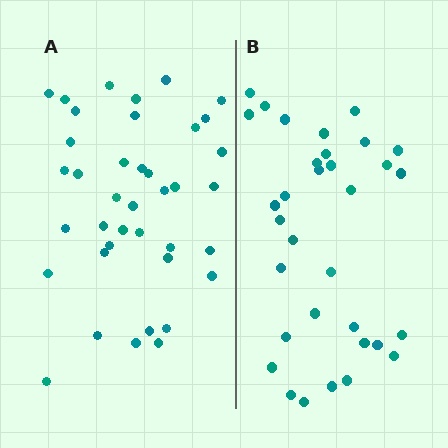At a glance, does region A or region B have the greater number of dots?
Region A (the left region) has more dots.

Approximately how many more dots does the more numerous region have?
Region A has about 6 more dots than region B.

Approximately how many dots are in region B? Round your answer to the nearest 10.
About 30 dots. (The exact count is 33, which rounds to 30.)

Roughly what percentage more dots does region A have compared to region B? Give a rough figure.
About 20% more.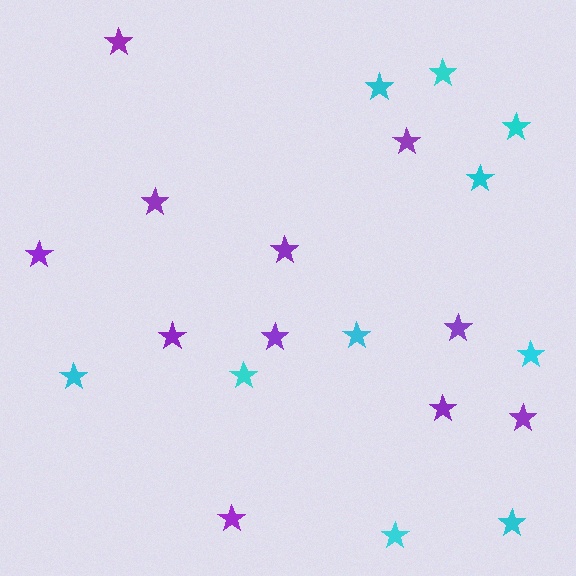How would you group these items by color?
There are 2 groups: one group of purple stars (11) and one group of cyan stars (10).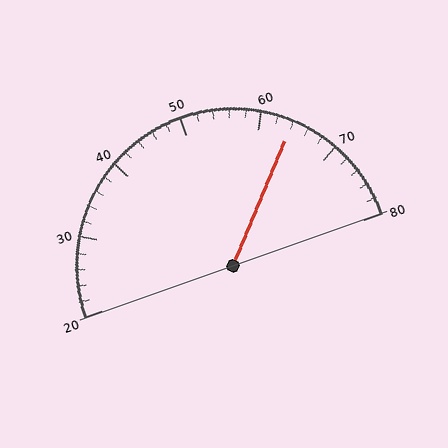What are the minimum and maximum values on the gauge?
The gauge ranges from 20 to 80.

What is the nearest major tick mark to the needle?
The nearest major tick mark is 60.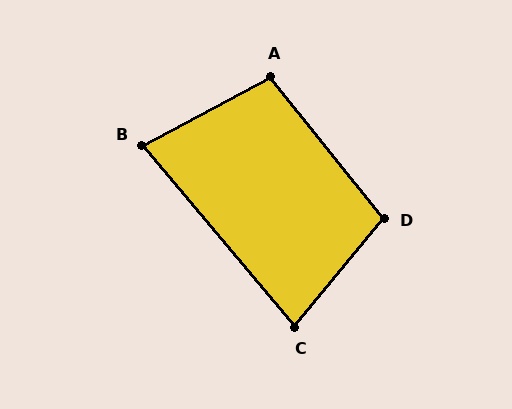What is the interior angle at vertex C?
Approximately 79 degrees (acute).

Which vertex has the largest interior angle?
D, at approximately 102 degrees.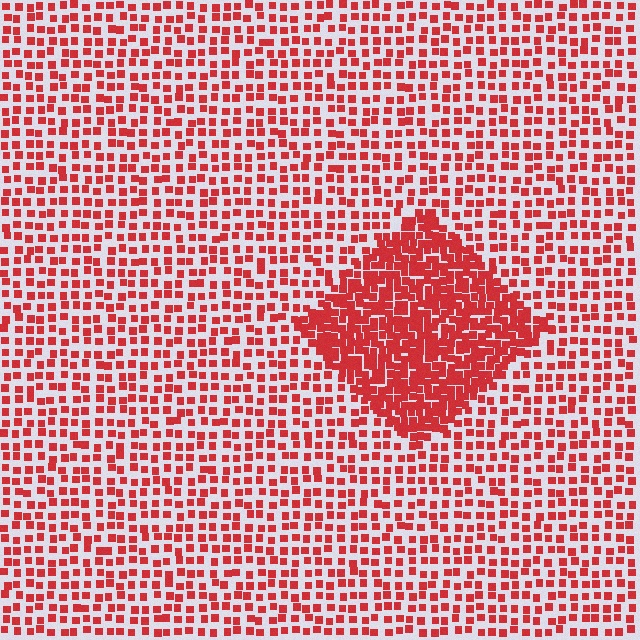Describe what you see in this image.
The image contains small red elements arranged at two different densities. A diamond-shaped region is visible where the elements are more densely packed than the surrounding area.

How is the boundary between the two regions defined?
The boundary is defined by a change in element density (approximately 2.3x ratio). All elements are the same color, size, and shape.